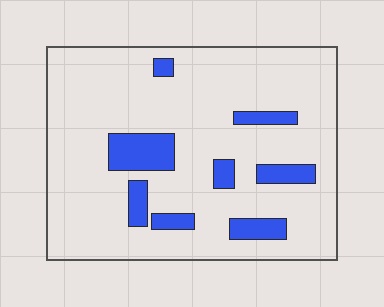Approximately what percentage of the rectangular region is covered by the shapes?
Approximately 15%.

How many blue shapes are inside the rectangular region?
8.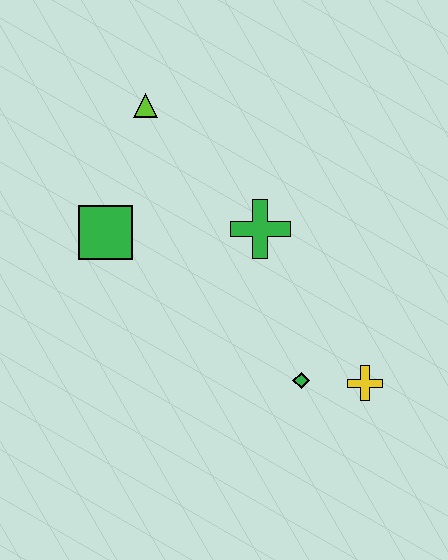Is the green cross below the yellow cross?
No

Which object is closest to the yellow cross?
The green diamond is closest to the yellow cross.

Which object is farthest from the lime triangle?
The yellow cross is farthest from the lime triangle.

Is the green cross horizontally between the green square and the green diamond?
Yes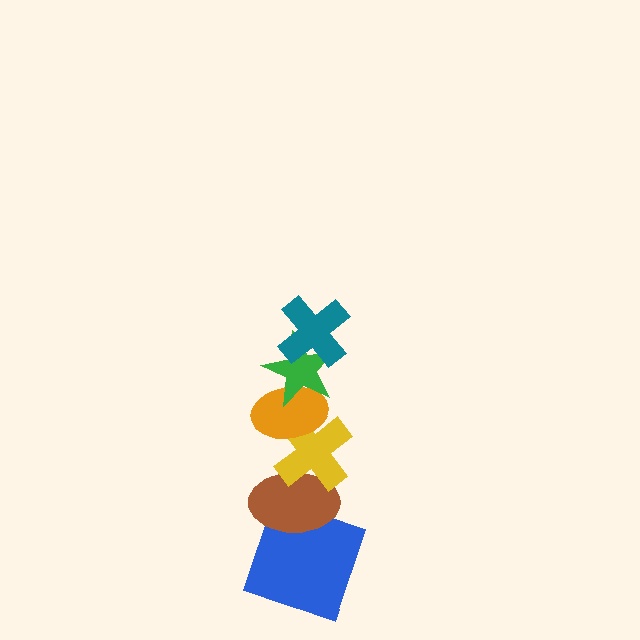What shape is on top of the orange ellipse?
The green star is on top of the orange ellipse.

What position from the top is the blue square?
The blue square is 6th from the top.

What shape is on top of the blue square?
The brown ellipse is on top of the blue square.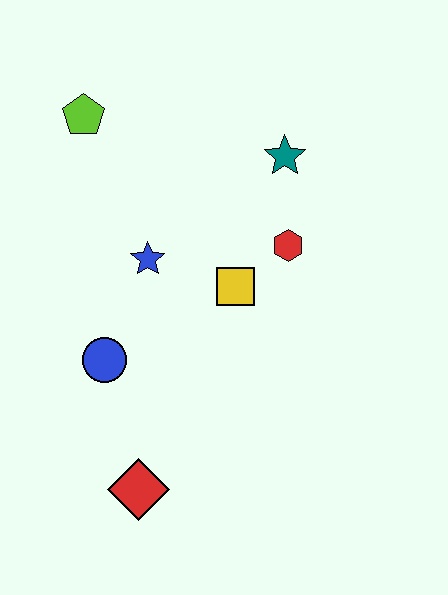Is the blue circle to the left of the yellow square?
Yes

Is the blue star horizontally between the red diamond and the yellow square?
Yes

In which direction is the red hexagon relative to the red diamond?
The red hexagon is above the red diamond.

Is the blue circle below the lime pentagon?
Yes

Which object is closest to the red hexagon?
The yellow square is closest to the red hexagon.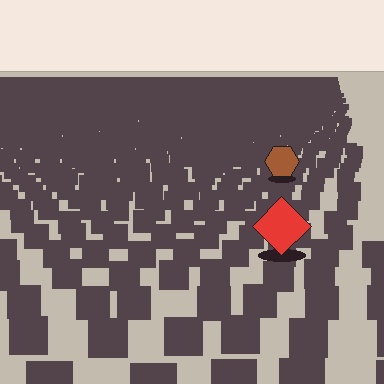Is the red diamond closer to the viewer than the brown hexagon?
Yes. The red diamond is closer — you can tell from the texture gradient: the ground texture is coarser near it.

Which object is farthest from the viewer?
The brown hexagon is farthest from the viewer. It appears smaller and the ground texture around it is denser.